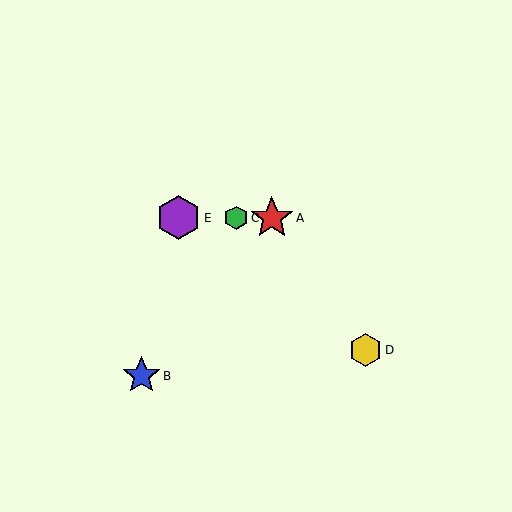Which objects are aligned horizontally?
Objects A, C, E are aligned horizontally.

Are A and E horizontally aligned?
Yes, both are at y≈218.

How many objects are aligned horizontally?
3 objects (A, C, E) are aligned horizontally.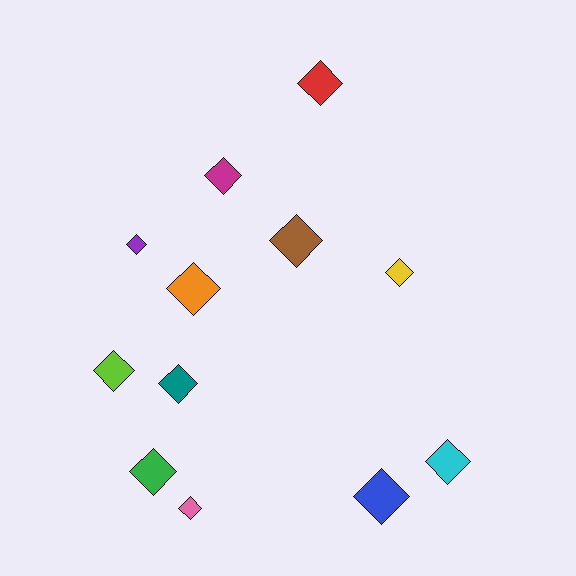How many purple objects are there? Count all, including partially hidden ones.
There is 1 purple object.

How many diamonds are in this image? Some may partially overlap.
There are 12 diamonds.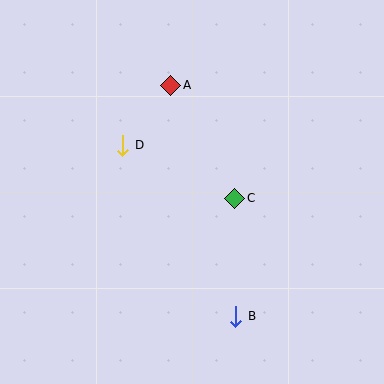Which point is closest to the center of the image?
Point C at (235, 198) is closest to the center.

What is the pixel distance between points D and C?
The distance between D and C is 124 pixels.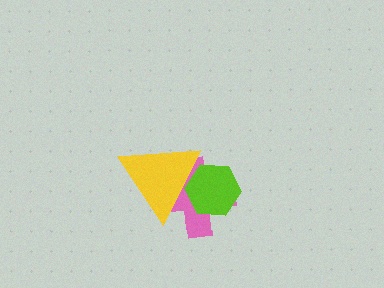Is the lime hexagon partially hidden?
Yes, it is partially covered by another shape.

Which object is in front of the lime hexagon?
The yellow triangle is in front of the lime hexagon.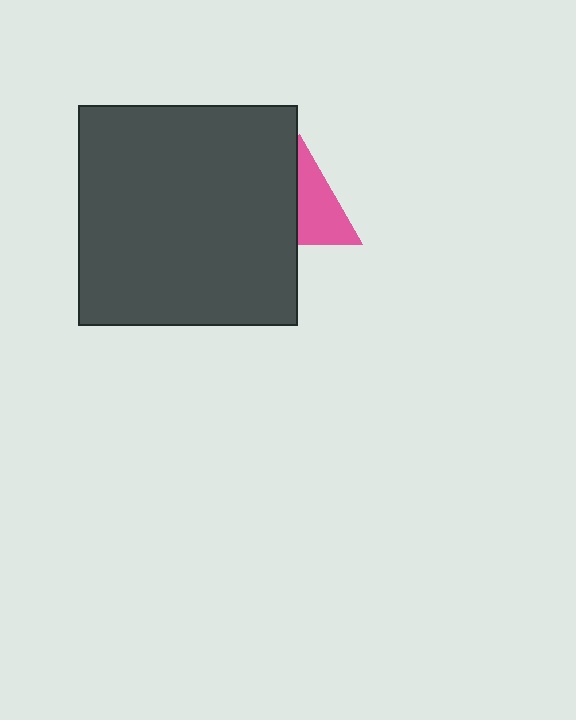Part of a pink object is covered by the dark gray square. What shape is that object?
It is a triangle.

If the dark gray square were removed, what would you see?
You would see the complete pink triangle.